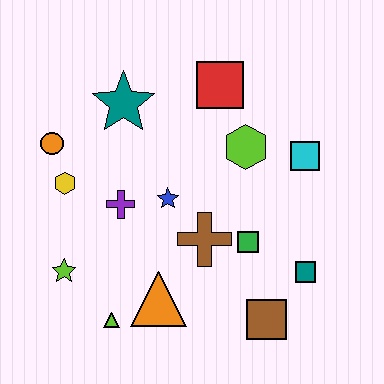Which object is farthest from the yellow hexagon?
The teal square is farthest from the yellow hexagon.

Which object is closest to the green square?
The brown cross is closest to the green square.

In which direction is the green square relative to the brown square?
The green square is above the brown square.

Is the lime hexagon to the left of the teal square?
Yes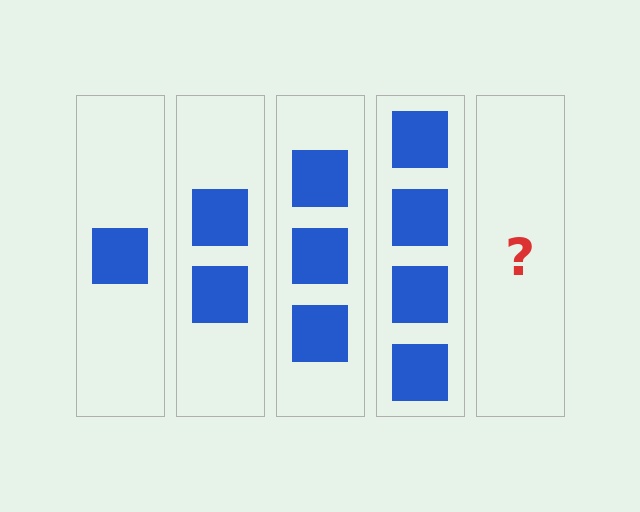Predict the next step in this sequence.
The next step is 5 squares.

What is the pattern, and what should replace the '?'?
The pattern is that each step adds one more square. The '?' should be 5 squares.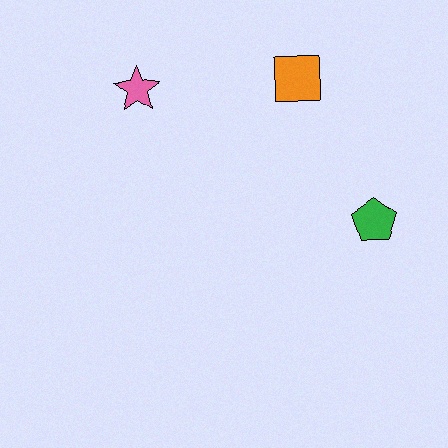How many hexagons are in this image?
There are no hexagons.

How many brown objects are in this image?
There are no brown objects.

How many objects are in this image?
There are 3 objects.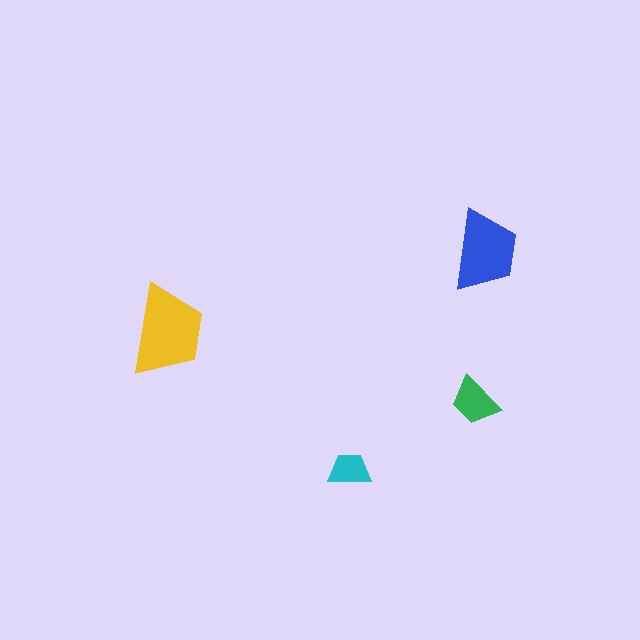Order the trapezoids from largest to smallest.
the yellow one, the blue one, the green one, the cyan one.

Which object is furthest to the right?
The blue trapezoid is rightmost.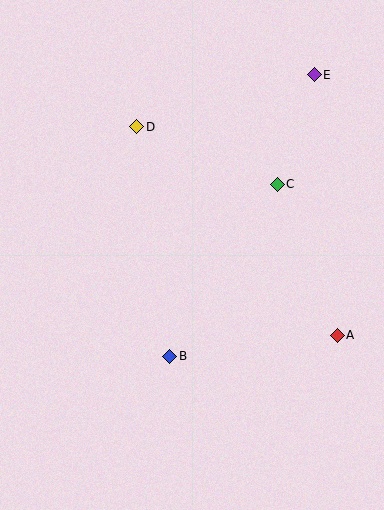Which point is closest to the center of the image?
Point B at (170, 356) is closest to the center.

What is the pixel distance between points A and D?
The distance between A and D is 289 pixels.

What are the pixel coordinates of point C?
Point C is at (277, 184).